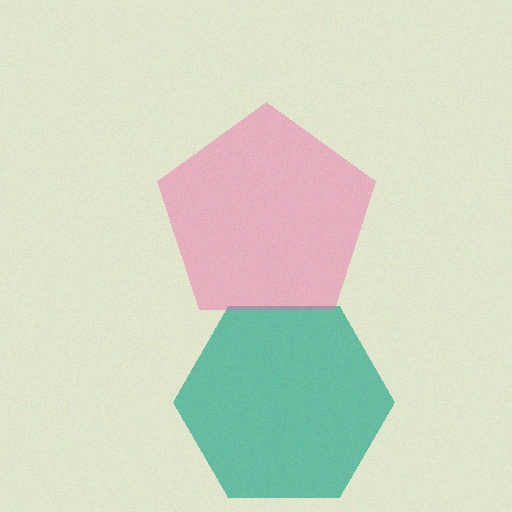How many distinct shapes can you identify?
There are 2 distinct shapes: a teal hexagon, a pink pentagon.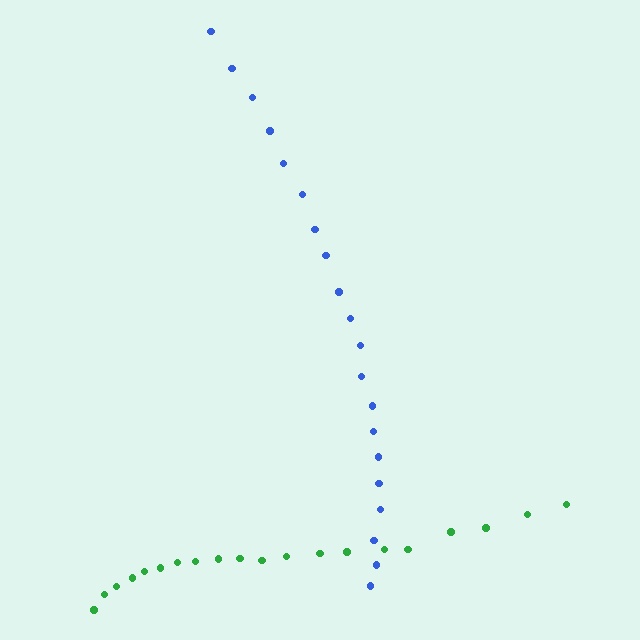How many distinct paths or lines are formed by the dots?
There are 2 distinct paths.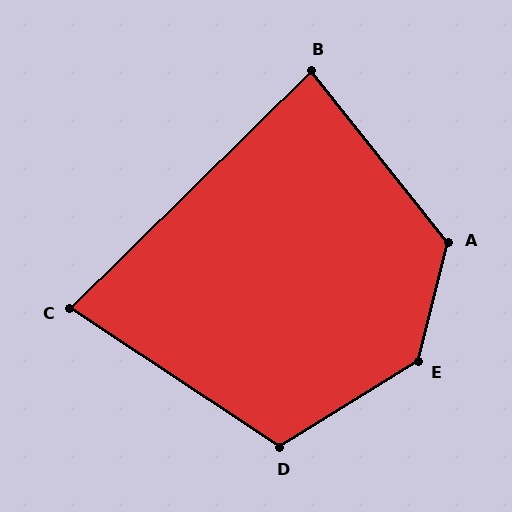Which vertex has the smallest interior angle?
C, at approximately 78 degrees.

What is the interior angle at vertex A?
Approximately 127 degrees (obtuse).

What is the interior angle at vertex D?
Approximately 114 degrees (obtuse).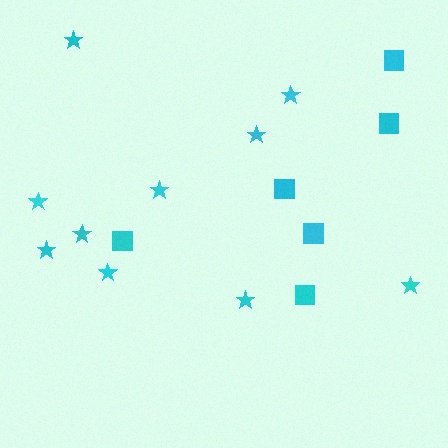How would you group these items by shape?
There are 2 groups: one group of stars (10) and one group of squares (6).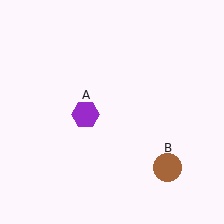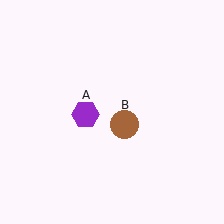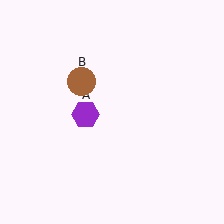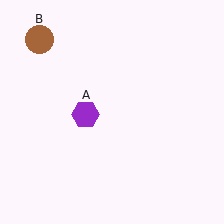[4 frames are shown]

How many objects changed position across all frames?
1 object changed position: brown circle (object B).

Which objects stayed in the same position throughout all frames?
Purple hexagon (object A) remained stationary.